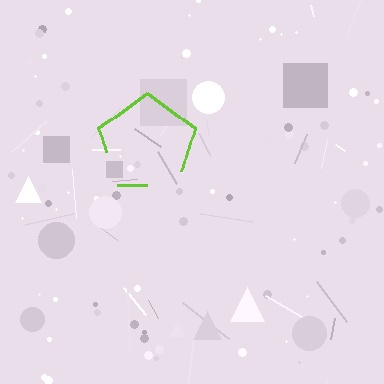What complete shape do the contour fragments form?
The contour fragments form a pentagon.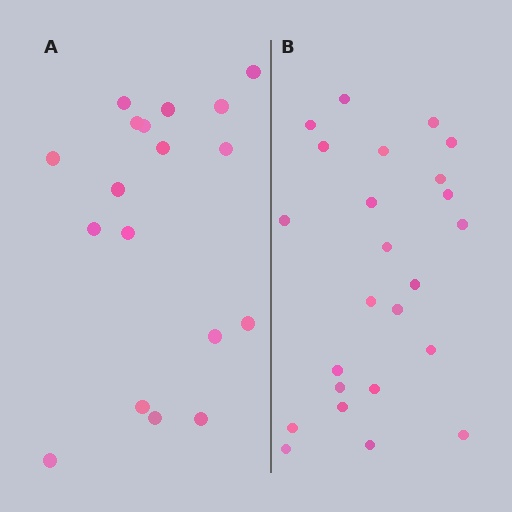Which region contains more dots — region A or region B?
Region B (the right region) has more dots.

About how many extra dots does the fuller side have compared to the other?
Region B has about 6 more dots than region A.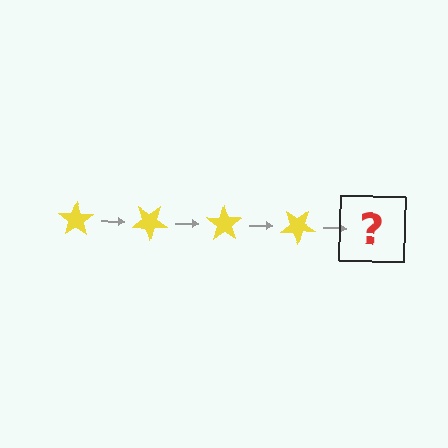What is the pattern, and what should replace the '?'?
The pattern is that the star rotates 35 degrees each step. The '?' should be a yellow star rotated 140 degrees.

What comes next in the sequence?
The next element should be a yellow star rotated 140 degrees.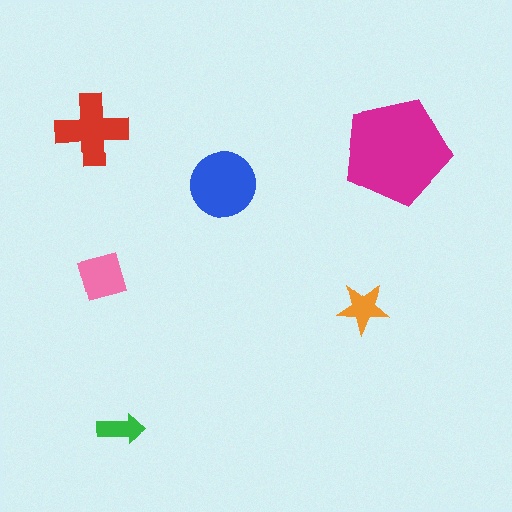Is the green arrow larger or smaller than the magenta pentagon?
Smaller.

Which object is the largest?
The magenta pentagon.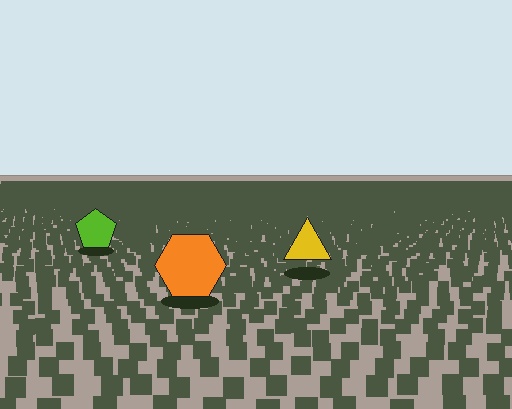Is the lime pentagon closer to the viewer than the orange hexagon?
No. The orange hexagon is closer — you can tell from the texture gradient: the ground texture is coarser near it.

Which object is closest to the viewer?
The orange hexagon is closest. The texture marks near it are larger and more spread out.